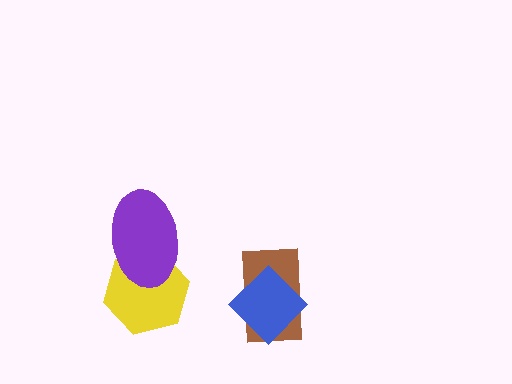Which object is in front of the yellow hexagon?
The purple ellipse is in front of the yellow hexagon.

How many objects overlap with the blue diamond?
1 object overlaps with the blue diamond.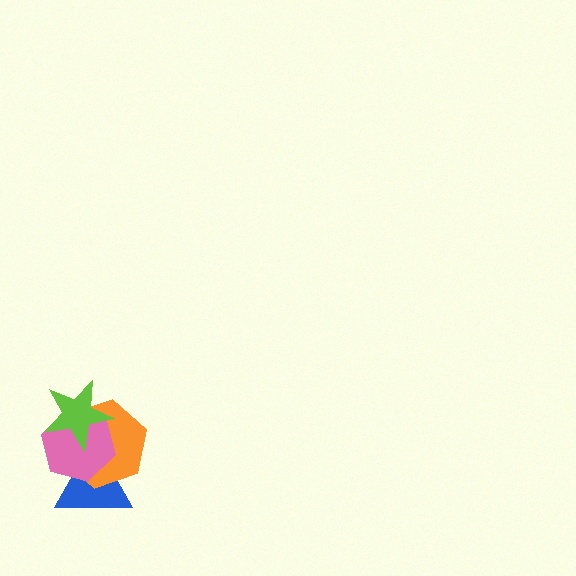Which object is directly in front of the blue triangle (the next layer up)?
The orange hexagon is directly in front of the blue triangle.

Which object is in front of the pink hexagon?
The lime star is in front of the pink hexagon.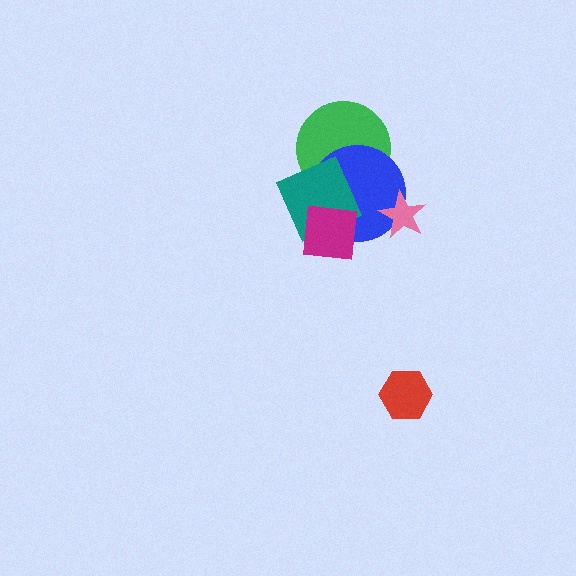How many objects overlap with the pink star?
1 object overlaps with the pink star.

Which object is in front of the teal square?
The magenta square is in front of the teal square.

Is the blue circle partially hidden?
Yes, it is partially covered by another shape.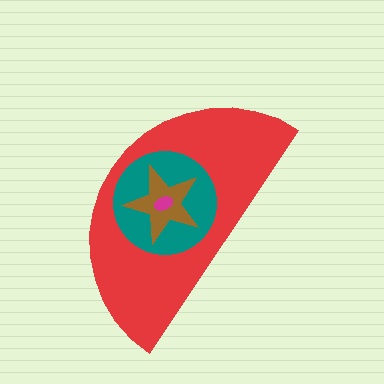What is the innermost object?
The magenta ellipse.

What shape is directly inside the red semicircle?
The teal circle.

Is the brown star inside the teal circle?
Yes.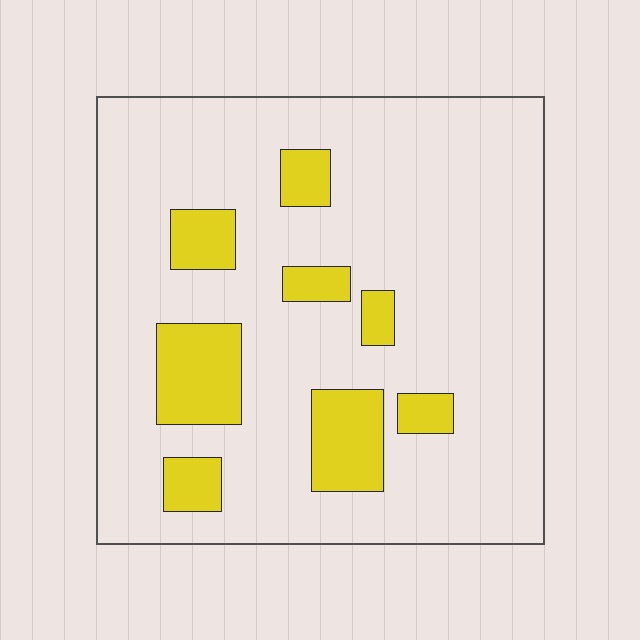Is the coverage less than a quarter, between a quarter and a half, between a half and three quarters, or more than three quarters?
Less than a quarter.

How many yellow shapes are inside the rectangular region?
8.